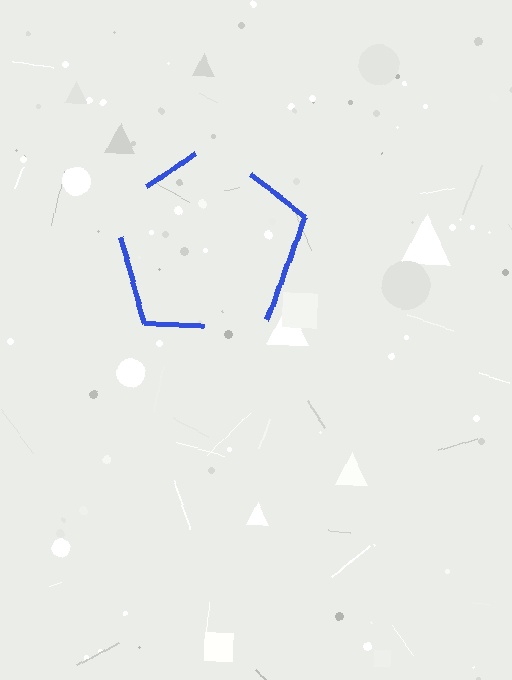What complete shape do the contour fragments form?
The contour fragments form a pentagon.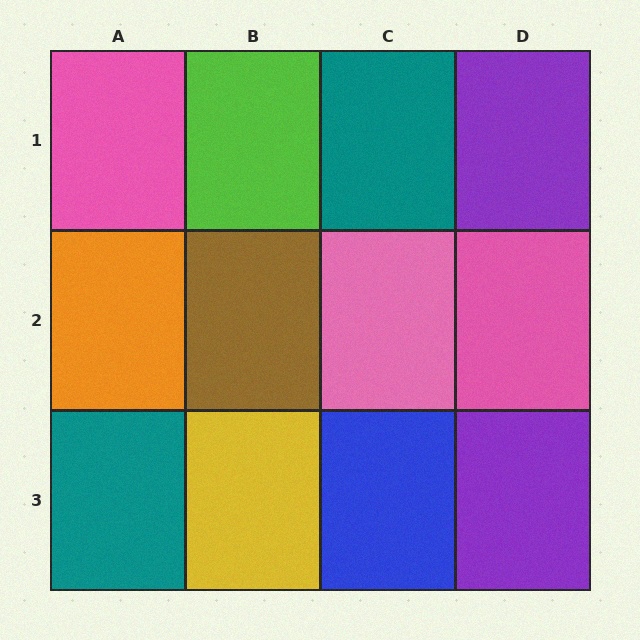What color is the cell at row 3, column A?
Teal.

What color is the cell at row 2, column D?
Pink.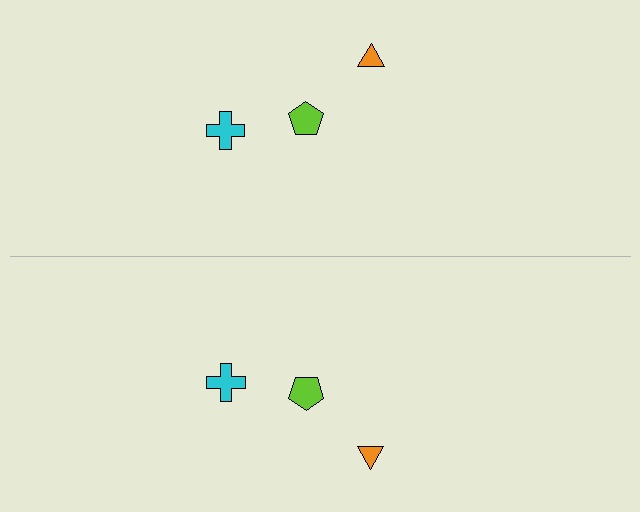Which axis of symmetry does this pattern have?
The pattern has a horizontal axis of symmetry running through the center of the image.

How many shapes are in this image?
There are 6 shapes in this image.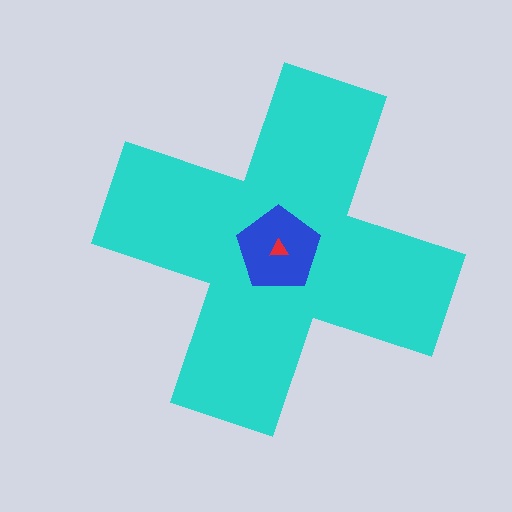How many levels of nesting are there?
3.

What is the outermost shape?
The cyan cross.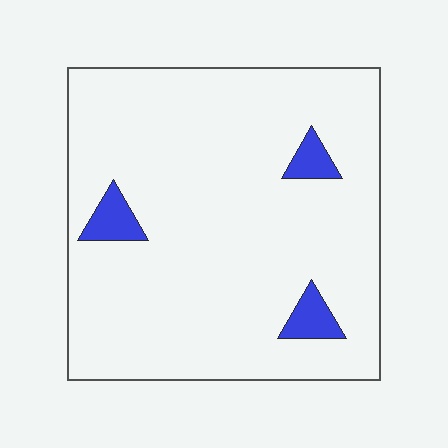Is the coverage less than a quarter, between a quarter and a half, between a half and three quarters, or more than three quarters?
Less than a quarter.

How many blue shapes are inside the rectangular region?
3.